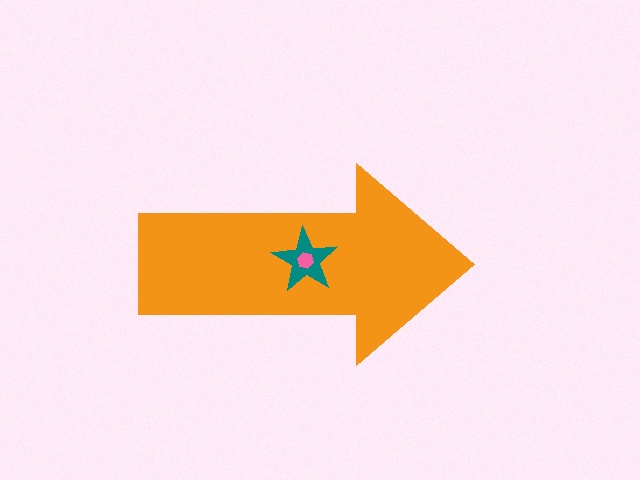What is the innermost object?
The pink hexagon.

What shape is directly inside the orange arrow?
The teal star.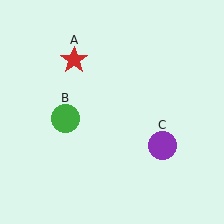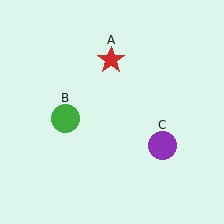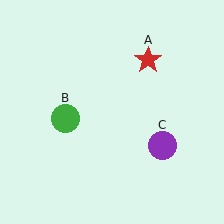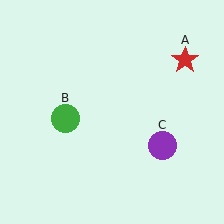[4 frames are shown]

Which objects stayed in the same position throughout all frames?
Green circle (object B) and purple circle (object C) remained stationary.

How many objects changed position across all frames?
1 object changed position: red star (object A).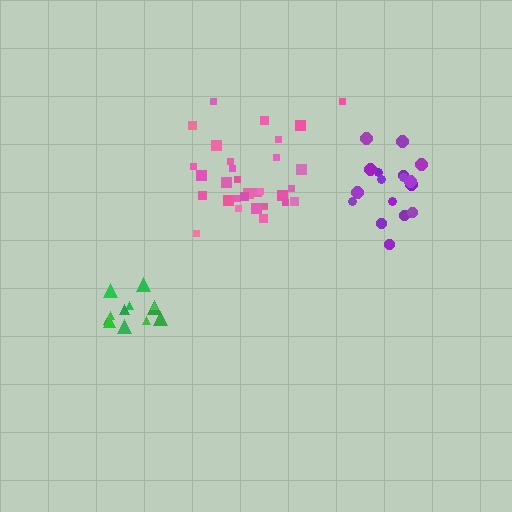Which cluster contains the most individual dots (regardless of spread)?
Pink (31).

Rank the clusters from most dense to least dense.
purple, pink, green.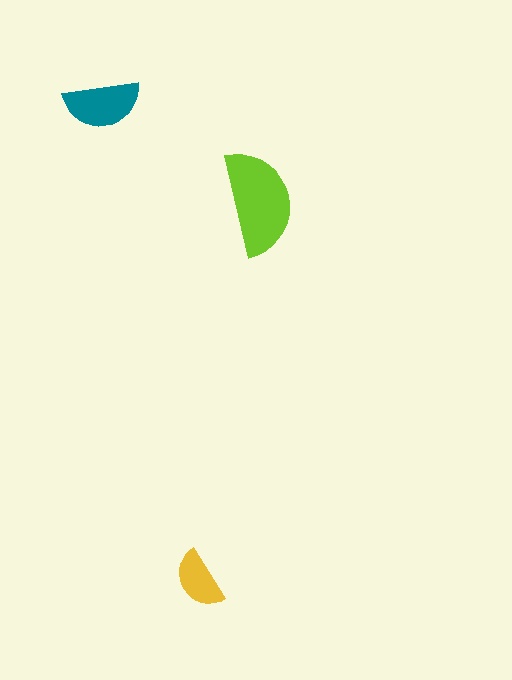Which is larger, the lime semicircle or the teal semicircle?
The lime one.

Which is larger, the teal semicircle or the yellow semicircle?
The teal one.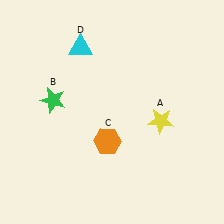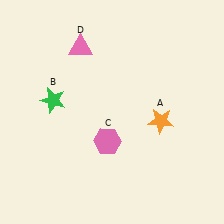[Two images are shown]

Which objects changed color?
A changed from yellow to orange. C changed from orange to pink. D changed from cyan to pink.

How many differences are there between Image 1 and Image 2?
There are 3 differences between the two images.